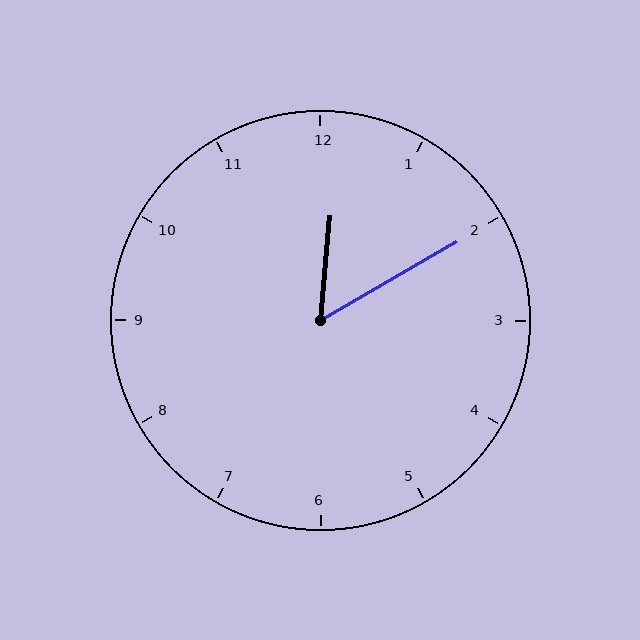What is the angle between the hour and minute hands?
Approximately 55 degrees.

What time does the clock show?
12:10.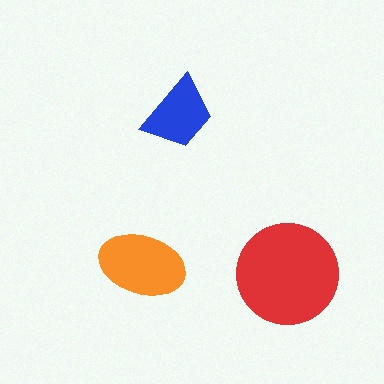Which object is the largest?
The red circle.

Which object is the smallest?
The blue trapezoid.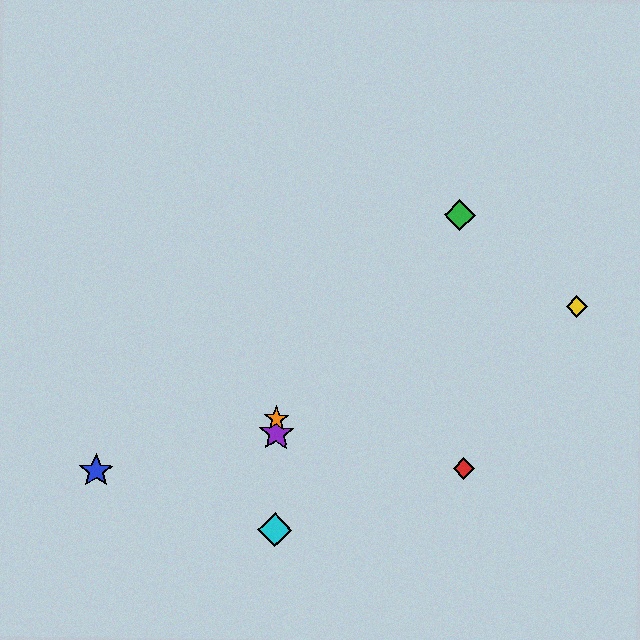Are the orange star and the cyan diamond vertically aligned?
Yes, both are at x≈276.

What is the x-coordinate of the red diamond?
The red diamond is at x≈464.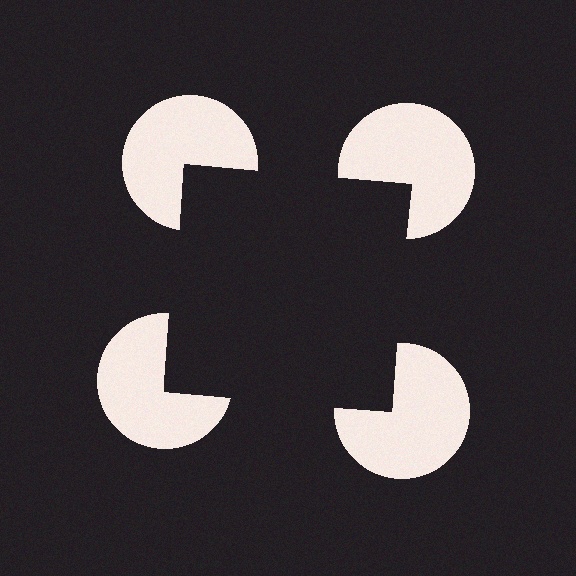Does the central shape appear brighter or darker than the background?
It typically appears slightly darker than the background, even though no actual brightness change is drawn.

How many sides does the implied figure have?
4 sides.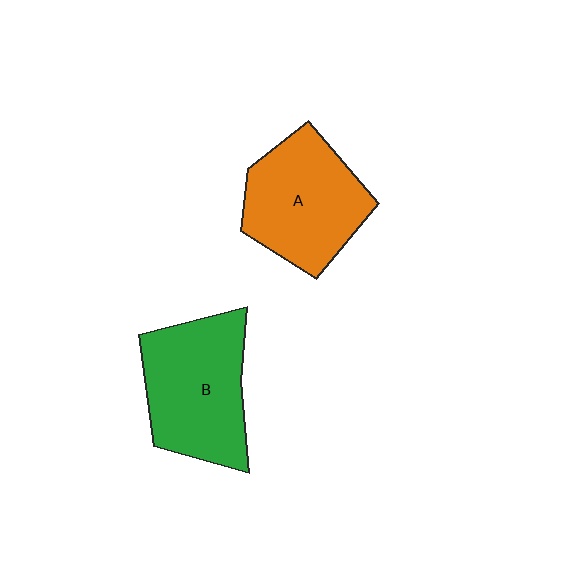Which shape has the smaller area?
Shape A (orange).